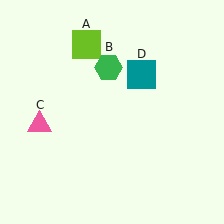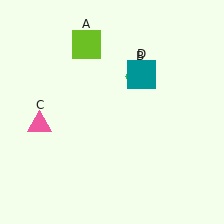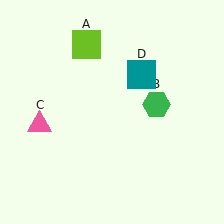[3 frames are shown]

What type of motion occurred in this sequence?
The green hexagon (object B) rotated clockwise around the center of the scene.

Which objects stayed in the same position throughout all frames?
Lime square (object A) and pink triangle (object C) and teal square (object D) remained stationary.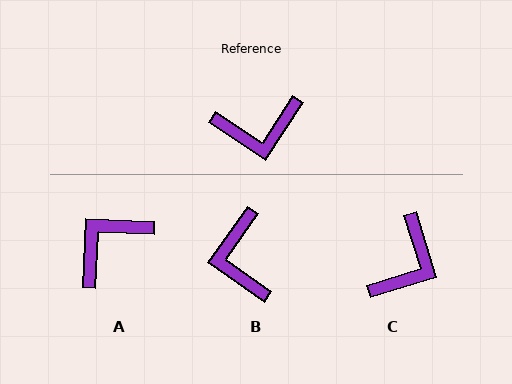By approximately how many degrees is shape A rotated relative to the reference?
Approximately 149 degrees clockwise.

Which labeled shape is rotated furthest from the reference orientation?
A, about 149 degrees away.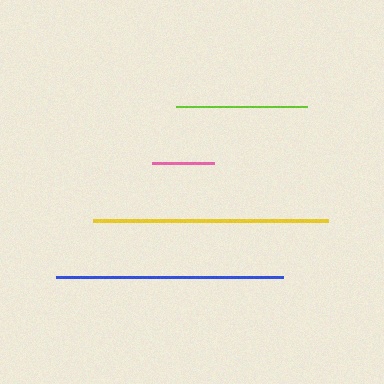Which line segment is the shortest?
The pink line is the shortest at approximately 62 pixels.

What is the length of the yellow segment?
The yellow segment is approximately 234 pixels long.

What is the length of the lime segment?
The lime segment is approximately 131 pixels long.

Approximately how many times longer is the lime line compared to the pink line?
The lime line is approximately 2.1 times the length of the pink line.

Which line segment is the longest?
The yellow line is the longest at approximately 234 pixels.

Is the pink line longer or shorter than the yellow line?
The yellow line is longer than the pink line.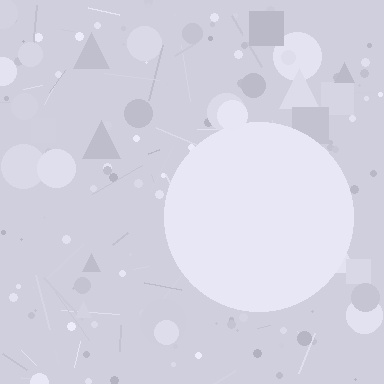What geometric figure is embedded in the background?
A circle is embedded in the background.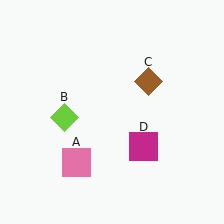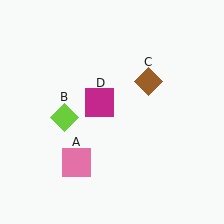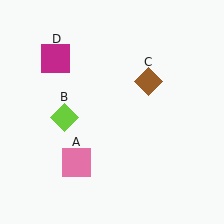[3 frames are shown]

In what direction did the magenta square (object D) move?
The magenta square (object D) moved up and to the left.